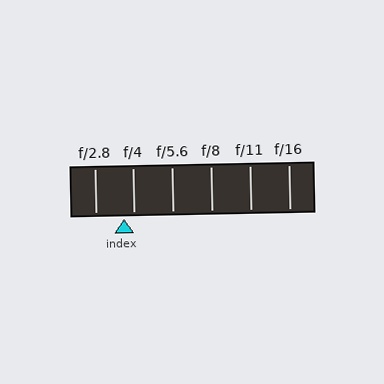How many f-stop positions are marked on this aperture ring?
There are 6 f-stop positions marked.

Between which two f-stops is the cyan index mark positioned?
The index mark is between f/2.8 and f/4.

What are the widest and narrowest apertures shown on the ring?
The widest aperture shown is f/2.8 and the narrowest is f/16.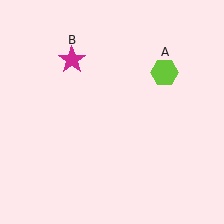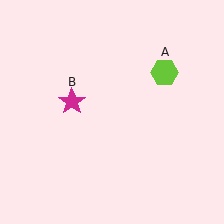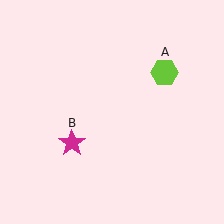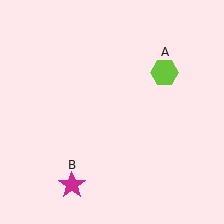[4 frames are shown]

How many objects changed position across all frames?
1 object changed position: magenta star (object B).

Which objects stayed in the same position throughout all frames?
Lime hexagon (object A) remained stationary.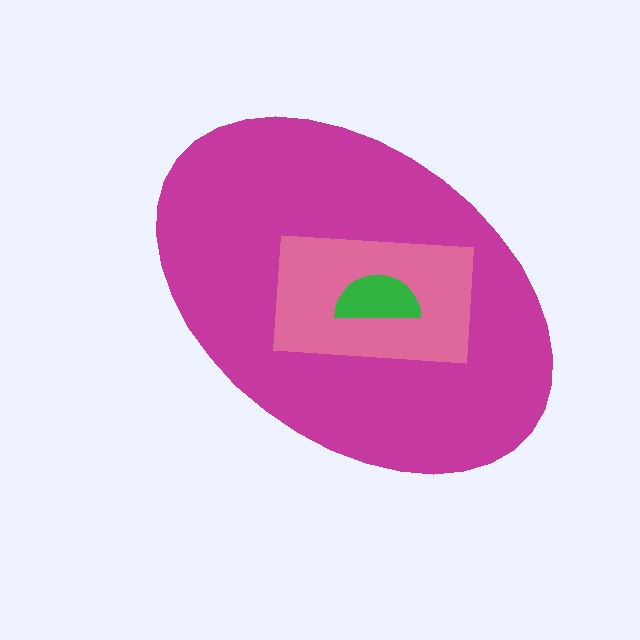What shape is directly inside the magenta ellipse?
The pink rectangle.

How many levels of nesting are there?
3.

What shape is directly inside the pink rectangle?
The green semicircle.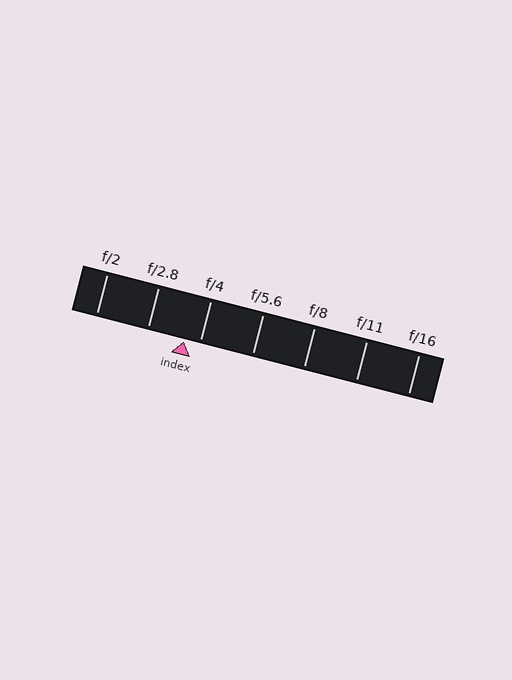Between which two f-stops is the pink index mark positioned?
The index mark is between f/2.8 and f/4.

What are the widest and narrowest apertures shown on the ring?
The widest aperture shown is f/2 and the narrowest is f/16.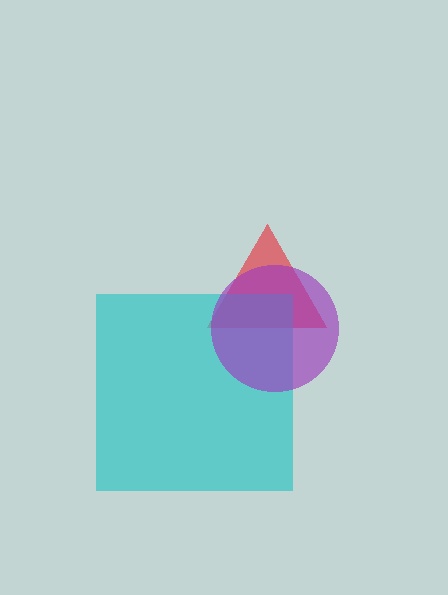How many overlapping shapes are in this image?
There are 3 overlapping shapes in the image.